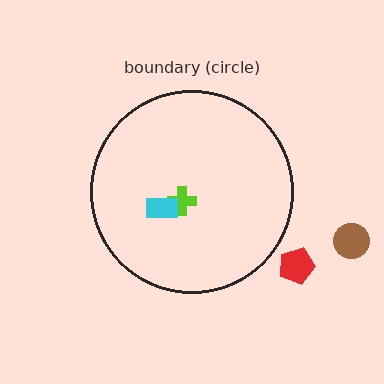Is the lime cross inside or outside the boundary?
Inside.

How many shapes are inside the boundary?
2 inside, 2 outside.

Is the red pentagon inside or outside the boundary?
Outside.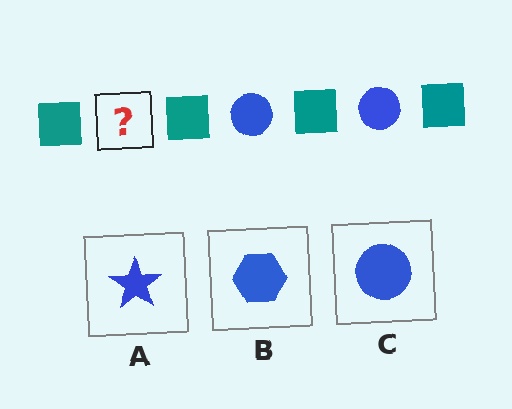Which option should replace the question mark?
Option C.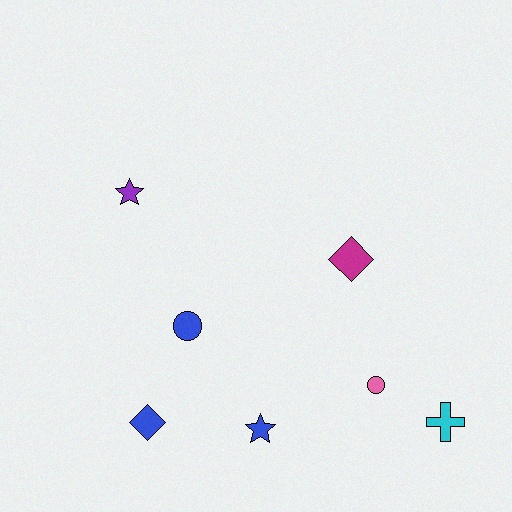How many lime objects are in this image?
There are no lime objects.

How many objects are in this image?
There are 7 objects.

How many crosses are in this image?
There is 1 cross.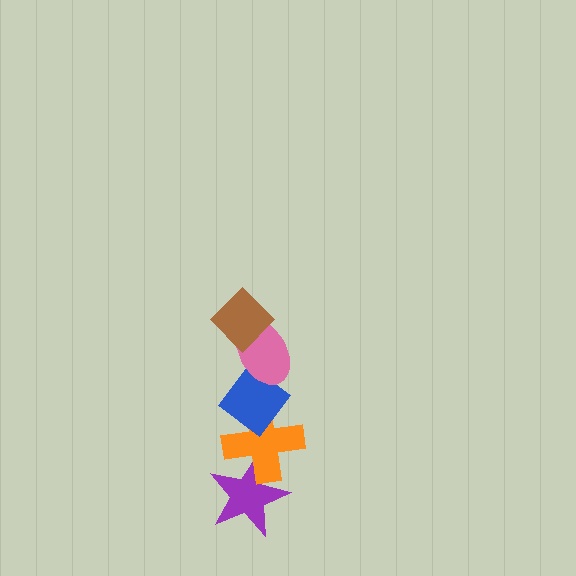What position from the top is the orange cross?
The orange cross is 4th from the top.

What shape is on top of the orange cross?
The blue diamond is on top of the orange cross.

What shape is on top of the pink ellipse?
The brown diamond is on top of the pink ellipse.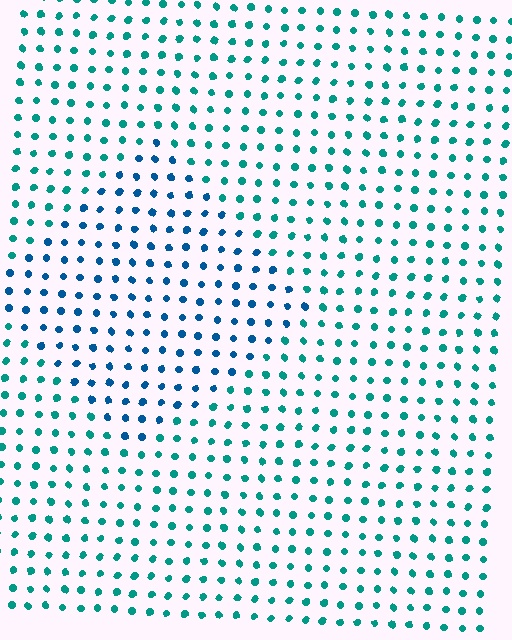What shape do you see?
I see a diamond.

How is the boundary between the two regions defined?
The boundary is defined purely by a slight shift in hue (about 33 degrees). Spacing, size, and orientation are identical on both sides.